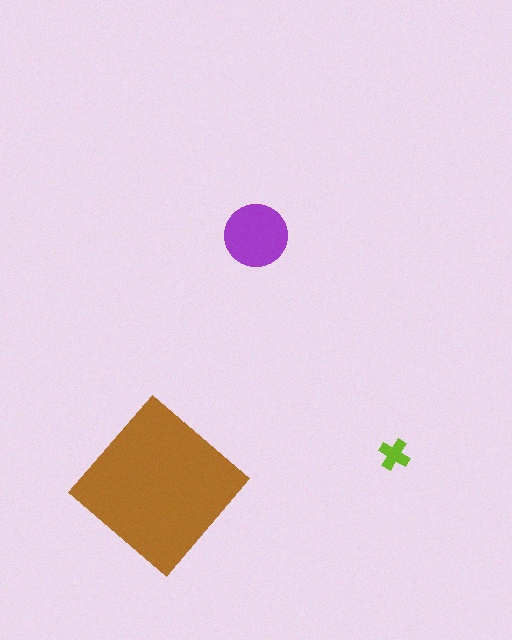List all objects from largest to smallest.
The brown diamond, the purple circle, the lime cross.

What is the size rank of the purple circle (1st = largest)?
2nd.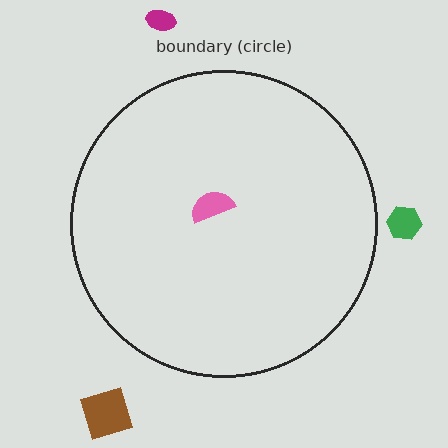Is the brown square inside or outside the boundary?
Outside.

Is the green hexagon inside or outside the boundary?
Outside.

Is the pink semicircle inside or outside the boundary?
Inside.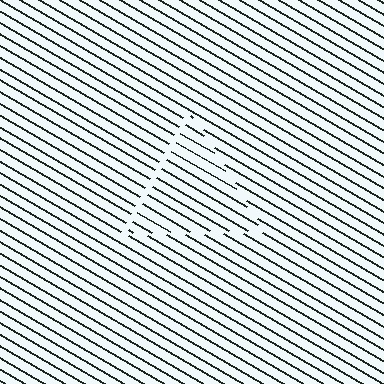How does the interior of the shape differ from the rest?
The interior of the shape contains the same grating, shifted by half a period — the contour is defined by the phase discontinuity where line-ends from the inner and outer gratings abut.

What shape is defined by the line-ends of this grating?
An illusory triangle. The interior of the shape contains the same grating, shifted by half a period — the contour is defined by the phase discontinuity where line-ends from the inner and outer gratings abut.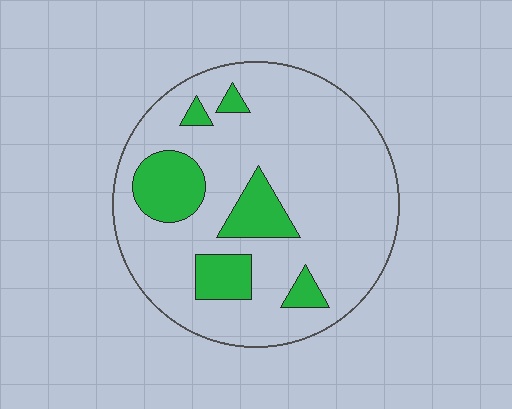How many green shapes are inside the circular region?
6.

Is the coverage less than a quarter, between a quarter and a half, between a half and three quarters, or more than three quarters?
Less than a quarter.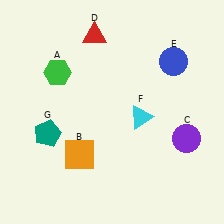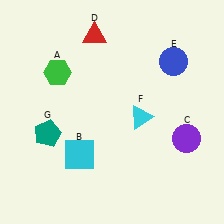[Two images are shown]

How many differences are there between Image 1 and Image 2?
There is 1 difference between the two images.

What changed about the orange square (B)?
In Image 1, B is orange. In Image 2, it changed to cyan.